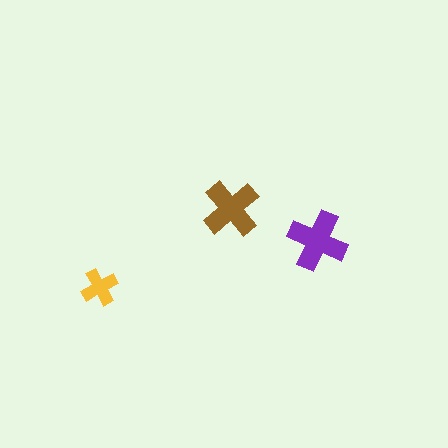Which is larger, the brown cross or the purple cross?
The purple one.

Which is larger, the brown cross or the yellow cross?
The brown one.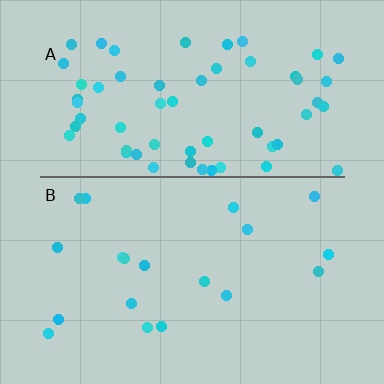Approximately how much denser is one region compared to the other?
Approximately 3.2× — region A over region B.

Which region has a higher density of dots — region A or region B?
A (the top).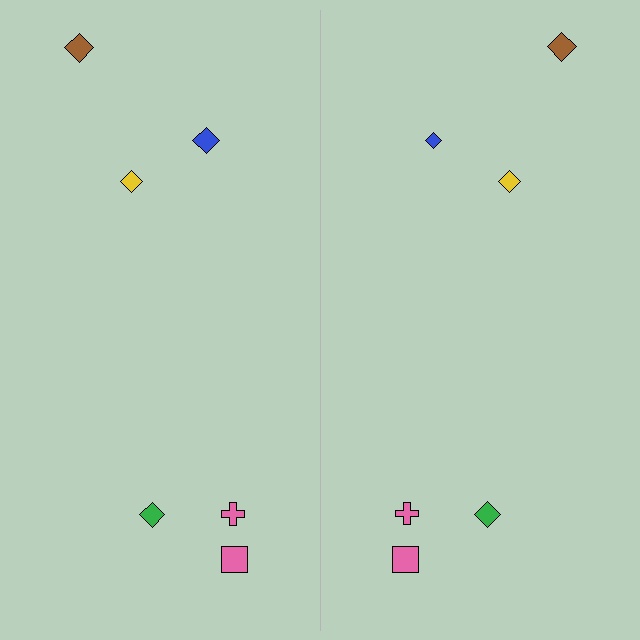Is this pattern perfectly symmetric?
No, the pattern is not perfectly symmetric. The blue diamond on the right side has a different size than its mirror counterpart.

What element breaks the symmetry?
The blue diamond on the right side has a different size than its mirror counterpart.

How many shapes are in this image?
There are 12 shapes in this image.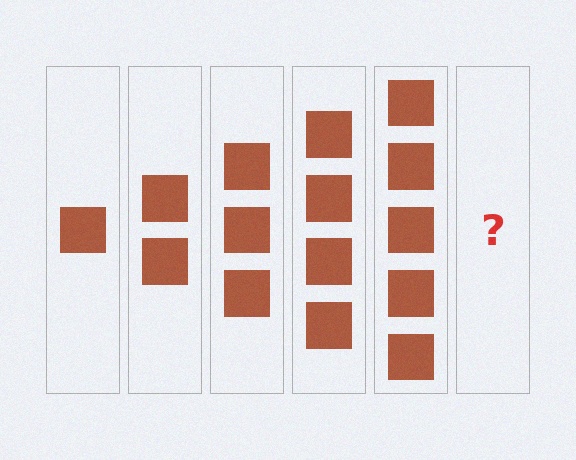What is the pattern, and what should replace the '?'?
The pattern is that each step adds one more square. The '?' should be 6 squares.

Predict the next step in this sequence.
The next step is 6 squares.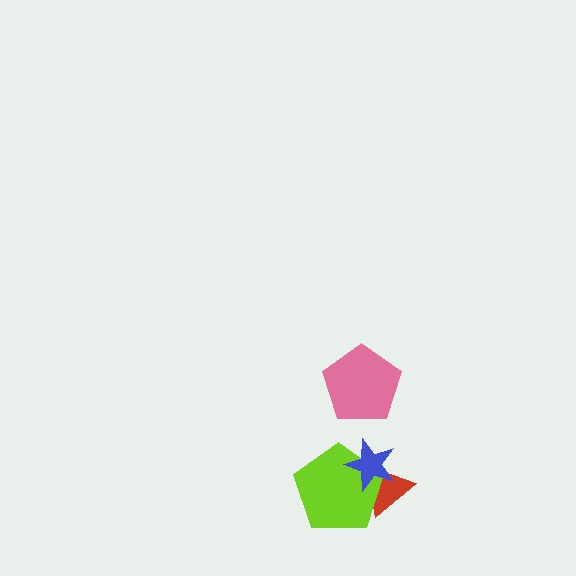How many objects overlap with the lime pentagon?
2 objects overlap with the lime pentagon.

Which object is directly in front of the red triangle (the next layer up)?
The lime pentagon is directly in front of the red triangle.